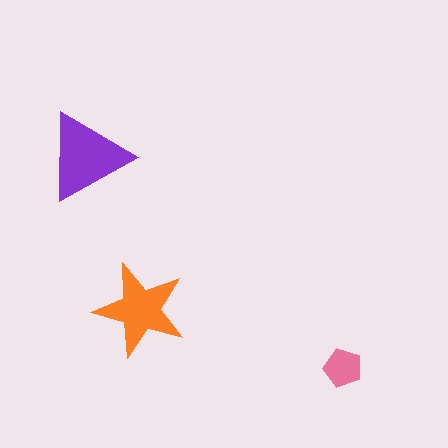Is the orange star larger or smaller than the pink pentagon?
Larger.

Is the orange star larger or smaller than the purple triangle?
Smaller.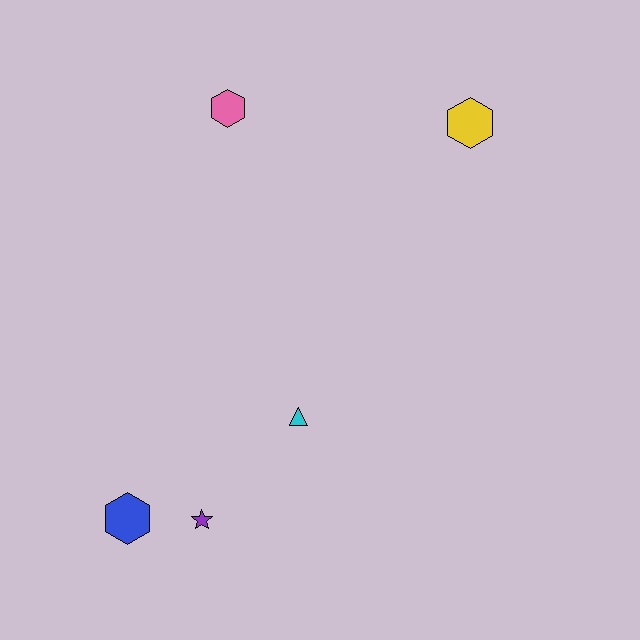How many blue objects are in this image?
There is 1 blue object.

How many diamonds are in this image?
There are no diamonds.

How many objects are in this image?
There are 5 objects.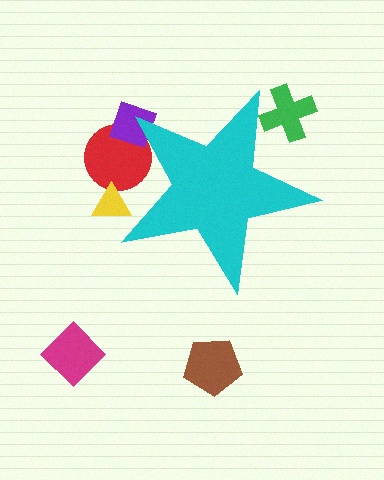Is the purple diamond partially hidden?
Yes, the purple diamond is partially hidden behind the cyan star.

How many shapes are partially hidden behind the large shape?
4 shapes are partially hidden.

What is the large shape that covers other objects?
A cyan star.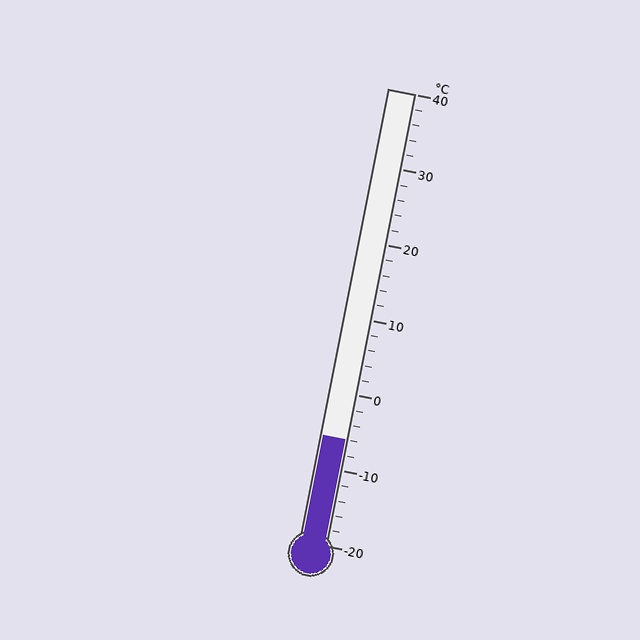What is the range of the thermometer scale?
The thermometer scale ranges from -20°C to 40°C.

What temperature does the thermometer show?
The thermometer shows approximately -6°C.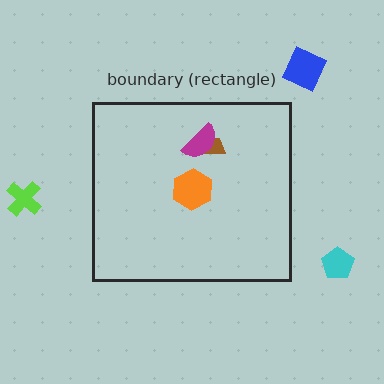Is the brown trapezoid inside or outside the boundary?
Inside.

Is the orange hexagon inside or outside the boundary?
Inside.